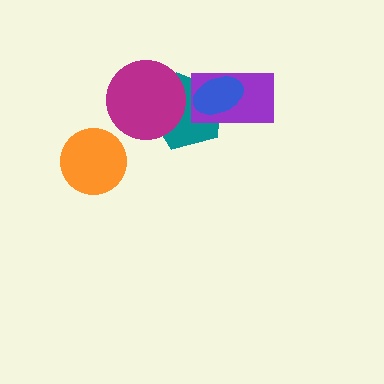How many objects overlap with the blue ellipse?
2 objects overlap with the blue ellipse.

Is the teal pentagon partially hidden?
Yes, it is partially covered by another shape.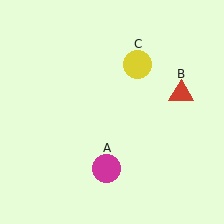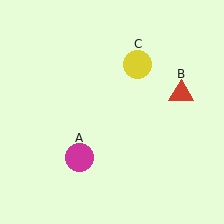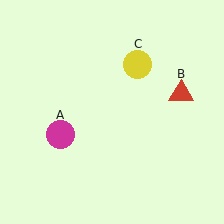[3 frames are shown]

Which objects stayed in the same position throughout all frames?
Red triangle (object B) and yellow circle (object C) remained stationary.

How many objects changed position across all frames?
1 object changed position: magenta circle (object A).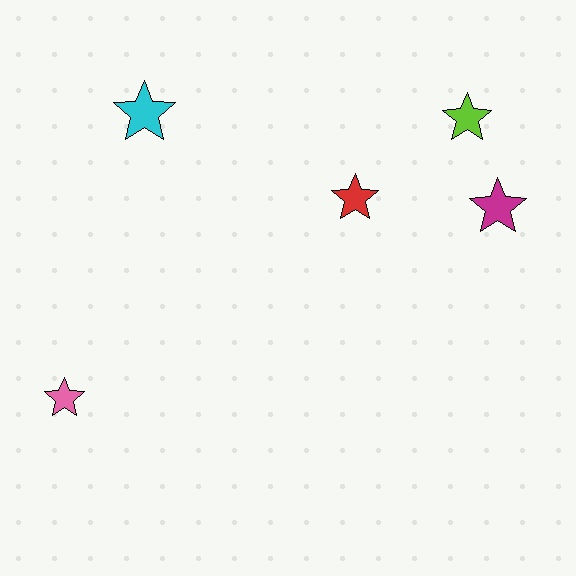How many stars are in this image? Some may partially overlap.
There are 5 stars.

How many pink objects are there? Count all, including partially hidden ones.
There is 1 pink object.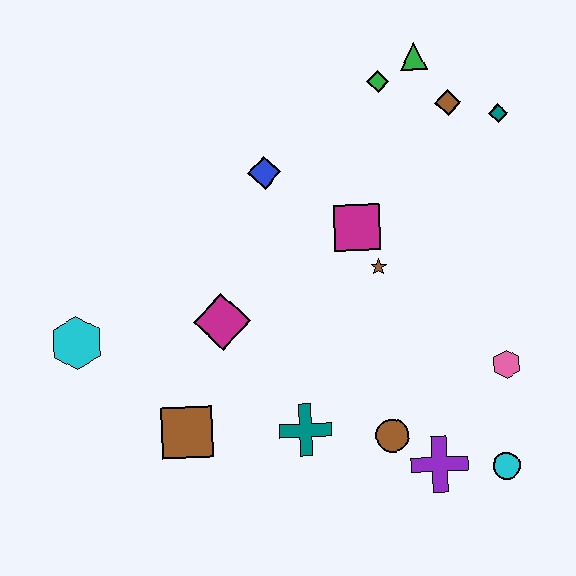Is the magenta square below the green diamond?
Yes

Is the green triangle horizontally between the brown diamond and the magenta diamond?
Yes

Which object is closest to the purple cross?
The brown circle is closest to the purple cross.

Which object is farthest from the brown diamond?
The cyan hexagon is farthest from the brown diamond.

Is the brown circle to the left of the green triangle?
Yes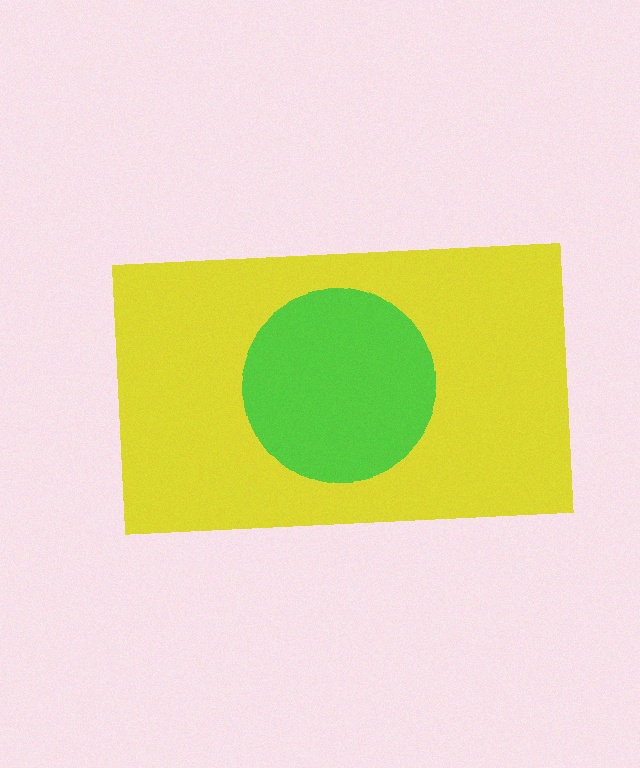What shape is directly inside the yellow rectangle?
The lime circle.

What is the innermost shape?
The lime circle.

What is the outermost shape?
The yellow rectangle.